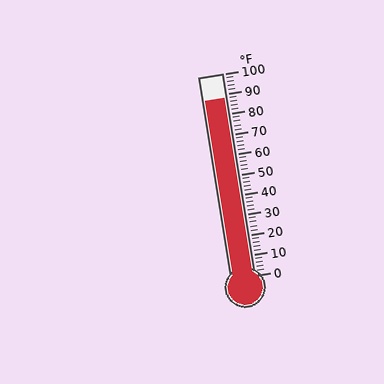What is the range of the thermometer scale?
The thermometer scale ranges from 0°F to 100°F.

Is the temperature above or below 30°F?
The temperature is above 30°F.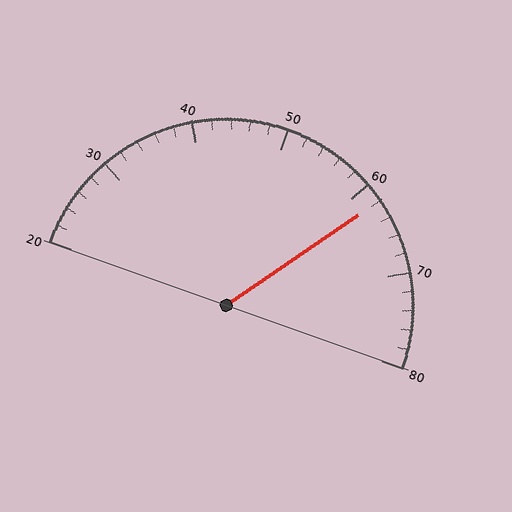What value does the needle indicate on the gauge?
The needle indicates approximately 62.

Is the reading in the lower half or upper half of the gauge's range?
The reading is in the upper half of the range (20 to 80).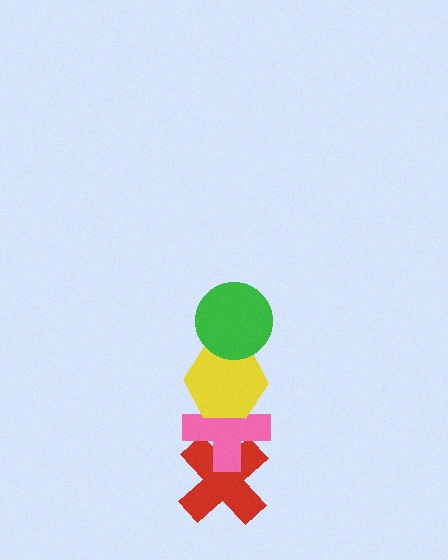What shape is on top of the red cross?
The pink cross is on top of the red cross.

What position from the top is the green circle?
The green circle is 1st from the top.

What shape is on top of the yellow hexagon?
The green circle is on top of the yellow hexagon.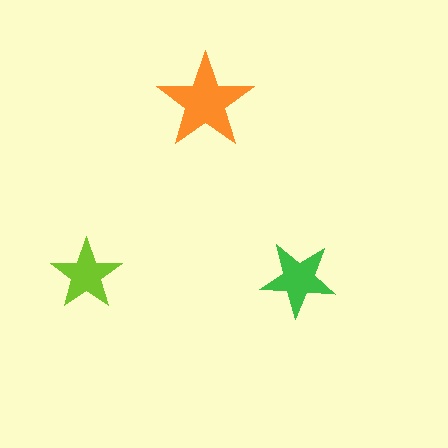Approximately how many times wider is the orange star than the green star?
About 1.5 times wider.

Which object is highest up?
The orange star is topmost.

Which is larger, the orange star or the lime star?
The orange one.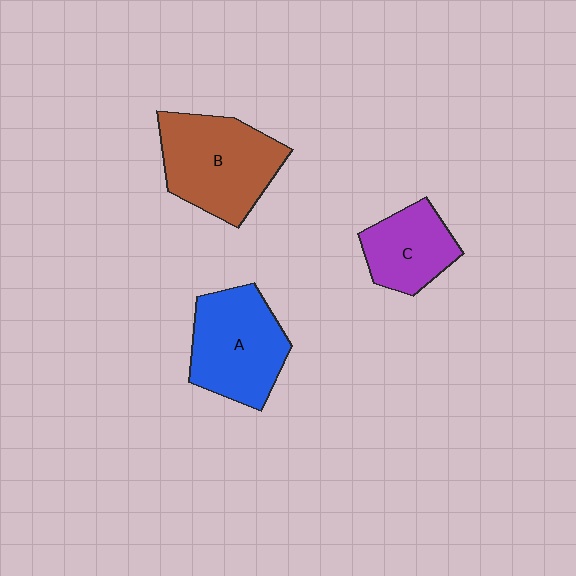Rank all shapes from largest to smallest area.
From largest to smallest: B (brown), A (blue), C (purple).